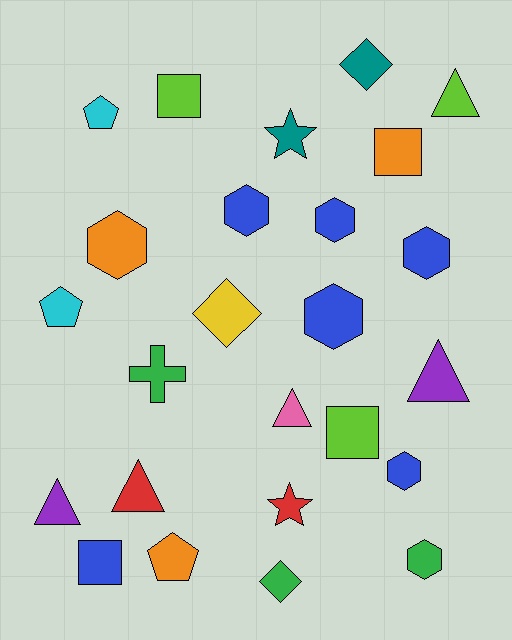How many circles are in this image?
There are no circles.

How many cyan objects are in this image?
There are 2 cyan objects.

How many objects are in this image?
There are 25 objects.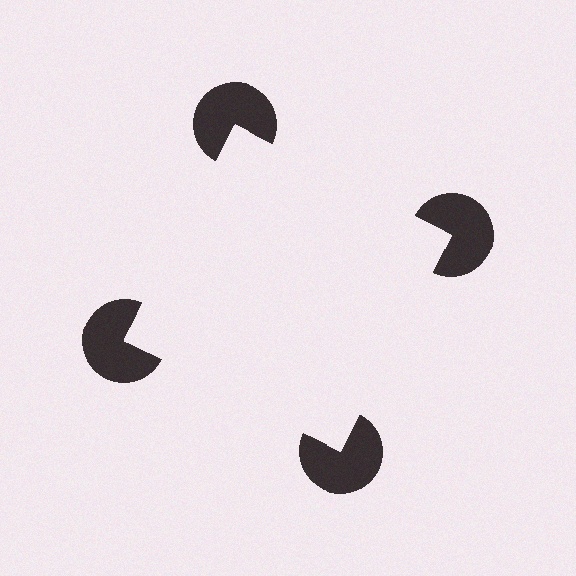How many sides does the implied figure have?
4 sides.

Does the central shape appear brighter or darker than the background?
It typically appears slightly brighter than the background, even though no actual brightness change is drawn.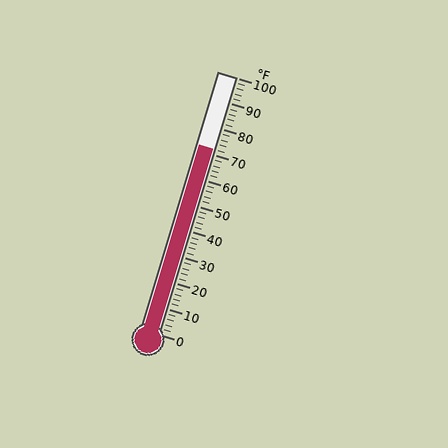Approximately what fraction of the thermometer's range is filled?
The thermometer is filled to approximately 70% of its range.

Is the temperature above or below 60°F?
The temperature is above 60°F.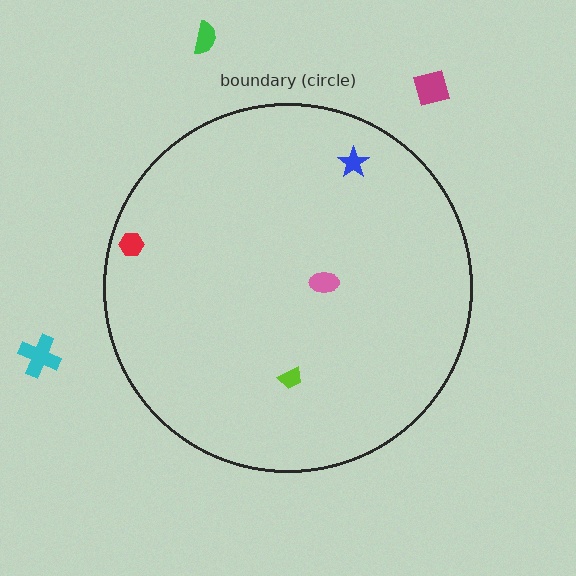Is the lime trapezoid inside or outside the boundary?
Inside.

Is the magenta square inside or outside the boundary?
Outside.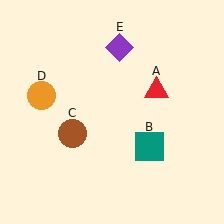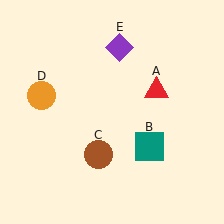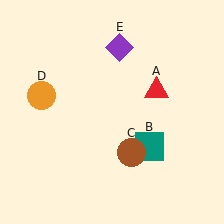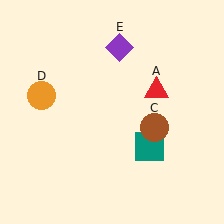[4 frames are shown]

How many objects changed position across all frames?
1 object changed position: brown circle (object C).